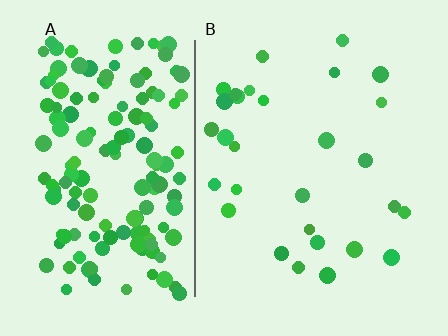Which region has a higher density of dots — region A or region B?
A (the left).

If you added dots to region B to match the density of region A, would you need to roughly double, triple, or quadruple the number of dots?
Approximately quadruple.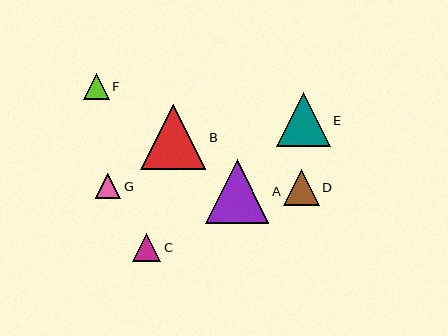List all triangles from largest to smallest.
From largest to smallest: B, A, E, D, C, F, G.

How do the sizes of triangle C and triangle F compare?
Triangle C and triangle F are approximately the same size.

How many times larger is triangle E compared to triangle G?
Triangle E is approximately 2.1 times the size of triangle G.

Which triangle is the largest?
Triangle B is the largest with a size of approximately 65 pixels.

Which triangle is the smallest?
Triangle G is the smallest with a size of approximately 25 pixels.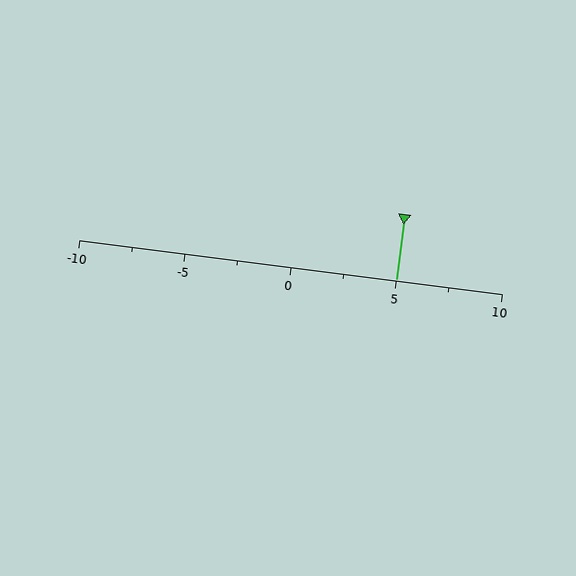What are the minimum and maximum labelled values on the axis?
The axis runs from -10 to 10.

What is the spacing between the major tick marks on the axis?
The major ticks are spaced 5 apart.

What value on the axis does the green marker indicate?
The marker indicates approximately 5.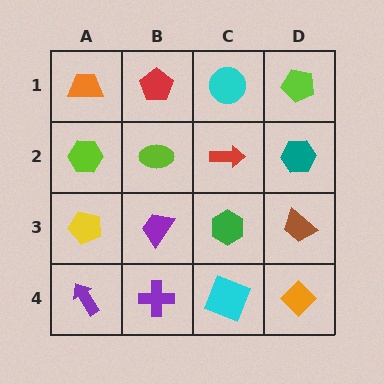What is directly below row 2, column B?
A purple trapezoid.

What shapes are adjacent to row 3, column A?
A lime hexagon (row 2, column A), a purple arrow (row 4, column A), a purple trapezoid (row 3, column B).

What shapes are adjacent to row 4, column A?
A yellow pentagon (row 3, column A), a purple cross (row 4, column B).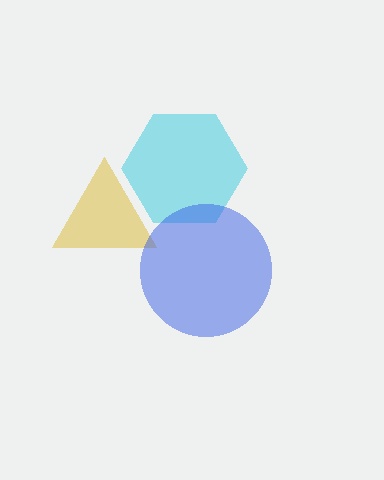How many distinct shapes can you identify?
There are 3 distinct shapes: a cyan hexagon, a yellow triangle, a blue circle.